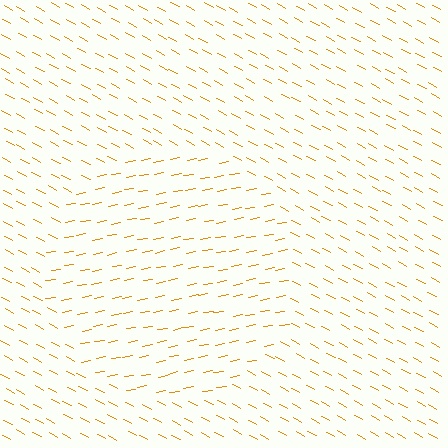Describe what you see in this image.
The image is filled with small orange line segments. A circle region in the image has lines oriented differently from the surrounding lines, creating a visible texture boundary.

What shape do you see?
I see a circle.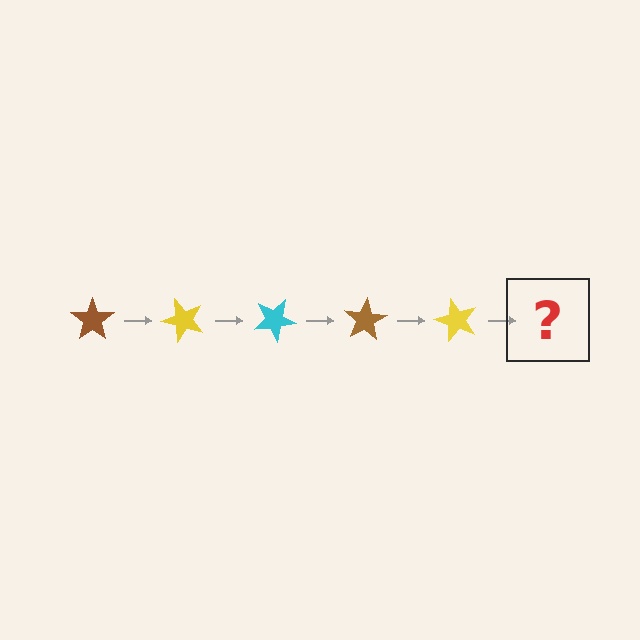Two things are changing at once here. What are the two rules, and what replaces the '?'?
The two rules are that it rotates 50 degrees each step and the color cycles through brown, yellow, and cyan. The '?' should be a cyan star, rotated 250 degrees from the start.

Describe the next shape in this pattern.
It should be a cyan star, rotated 250 degrees from the start.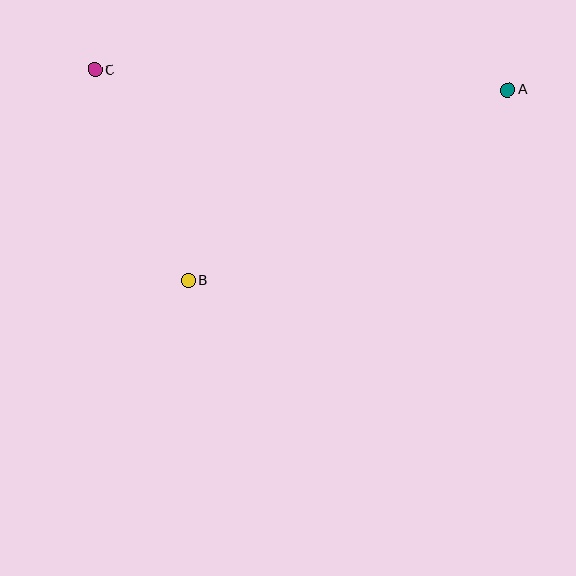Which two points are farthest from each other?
Points A and C are farthest from each other.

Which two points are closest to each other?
Points B and C are closest to each other.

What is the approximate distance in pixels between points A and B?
The distance between A and B is approximately 372 pixels.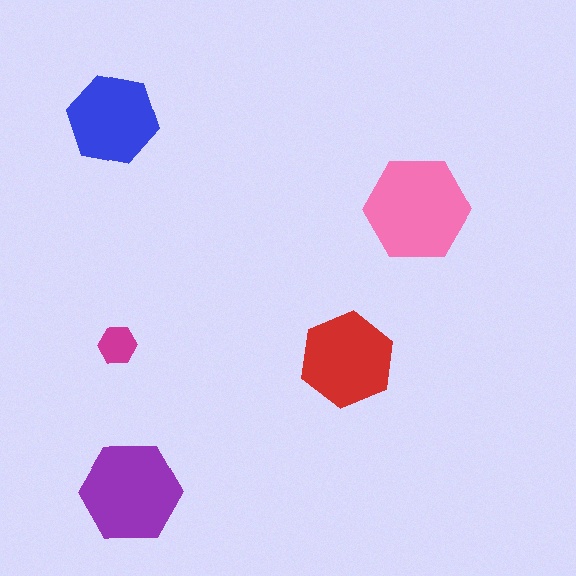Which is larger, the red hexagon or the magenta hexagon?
The red one.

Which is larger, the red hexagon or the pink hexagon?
The pink one.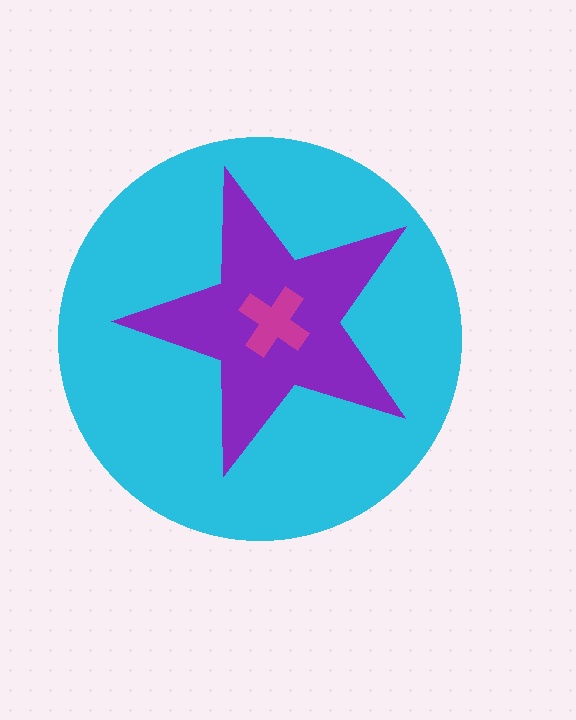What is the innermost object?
The magenta cross.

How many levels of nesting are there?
3.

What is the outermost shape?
The cyan circle.